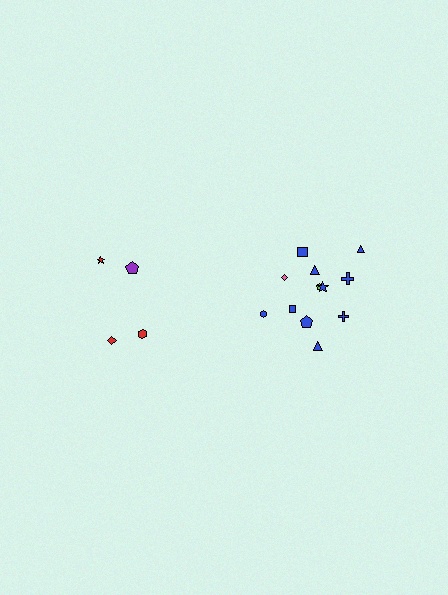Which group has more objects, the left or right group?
The right group.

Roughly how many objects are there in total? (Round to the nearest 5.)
Roughly 15 objects in total.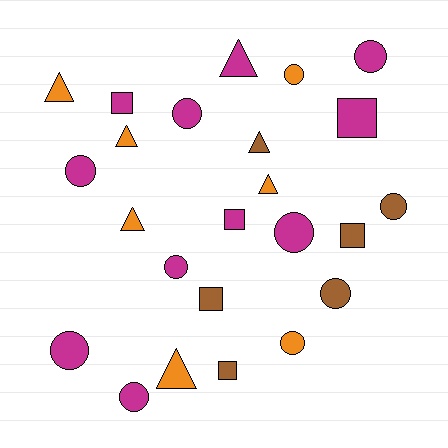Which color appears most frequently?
Magenta, with 11 objects.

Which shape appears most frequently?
Circle, with 11 objects.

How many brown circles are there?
There are 2 brown circles.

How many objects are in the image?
There are 24 objects.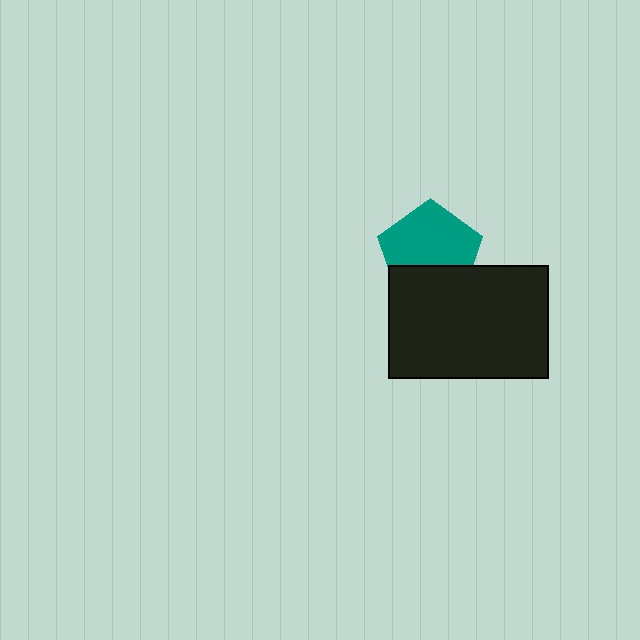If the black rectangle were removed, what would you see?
You would see the complete teal pentagon.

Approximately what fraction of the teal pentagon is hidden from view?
Roughly 34% of the teal pentagon is hidden behind the black rectangle.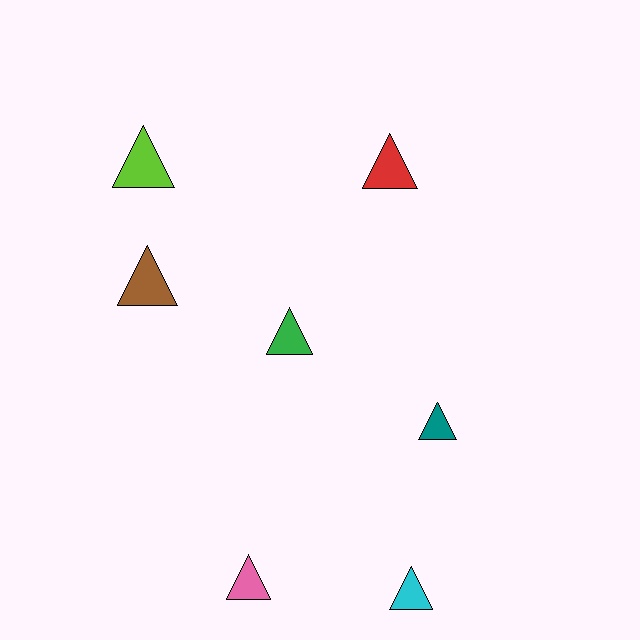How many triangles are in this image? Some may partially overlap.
There are 7 triangles.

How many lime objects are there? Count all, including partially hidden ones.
There is 1 lime object.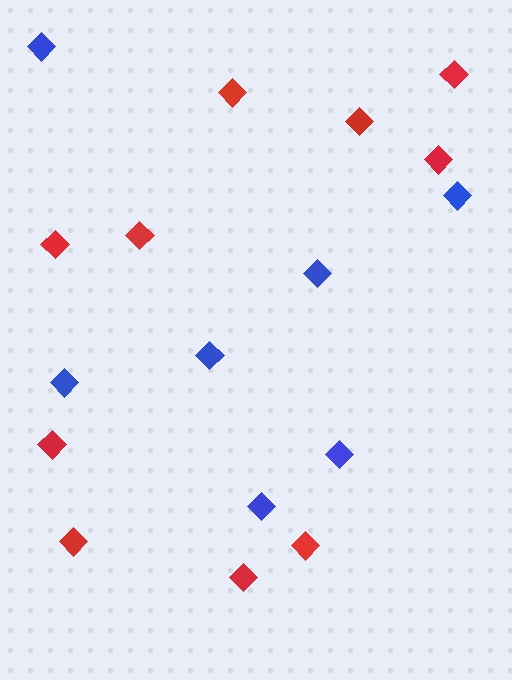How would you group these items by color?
There are 2 groups: one group of blue diamonds (7) and one group of red diamonds (10).